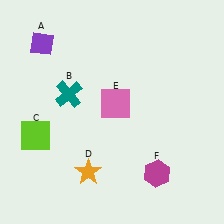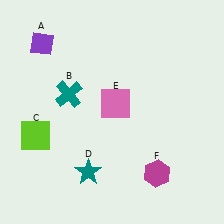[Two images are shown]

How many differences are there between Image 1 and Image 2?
There is 1 difference between the two images.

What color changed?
The star (D) changed from orange in Image 1 to teal in Image 2.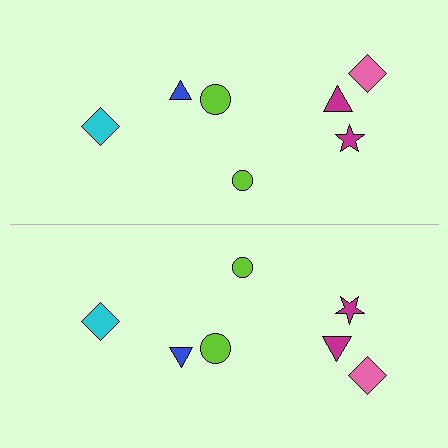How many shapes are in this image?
There are 14 shapes in this image.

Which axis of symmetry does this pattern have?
The pattern has a horizontal axis of symmetry running through the center of the image.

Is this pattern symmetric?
Yes, this pattern has bilateral (reflection) symmetry.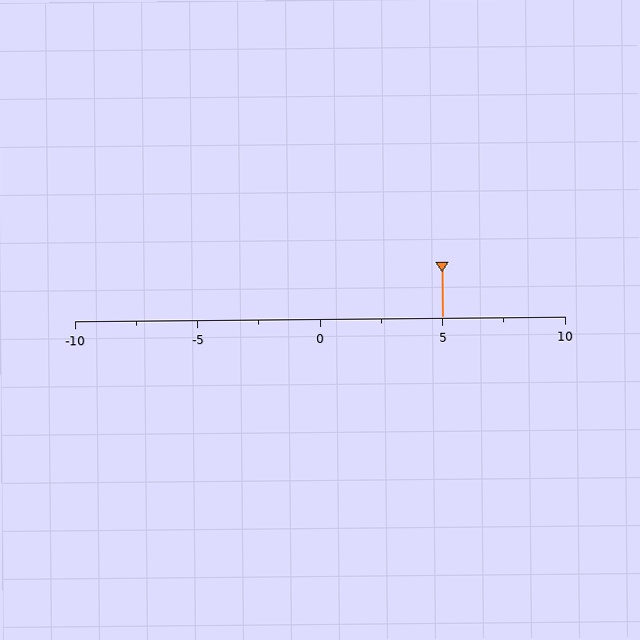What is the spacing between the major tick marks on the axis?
The major ticks are spaced 5 apart.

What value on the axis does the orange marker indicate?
The marker indicates approximately 5.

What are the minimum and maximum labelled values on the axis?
The axis runs from -10 to 10.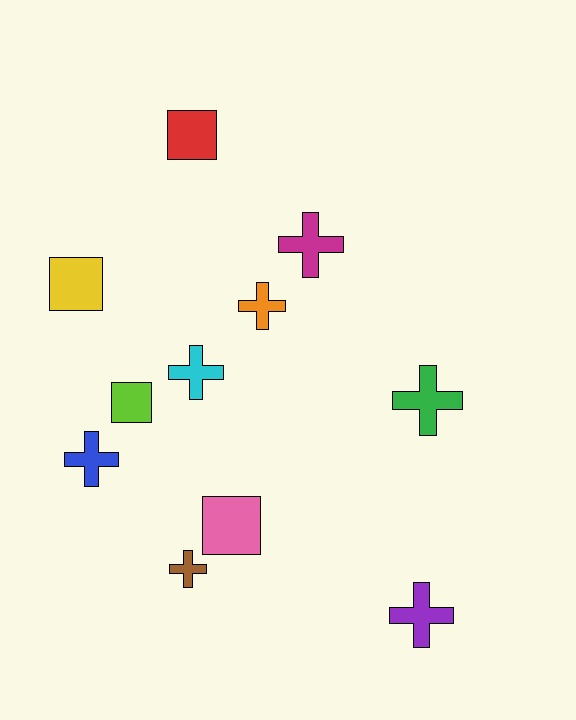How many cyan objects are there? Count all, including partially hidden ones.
There is 1 cyan object.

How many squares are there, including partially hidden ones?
There are 4 squares.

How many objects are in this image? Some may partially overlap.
There are 11 objects.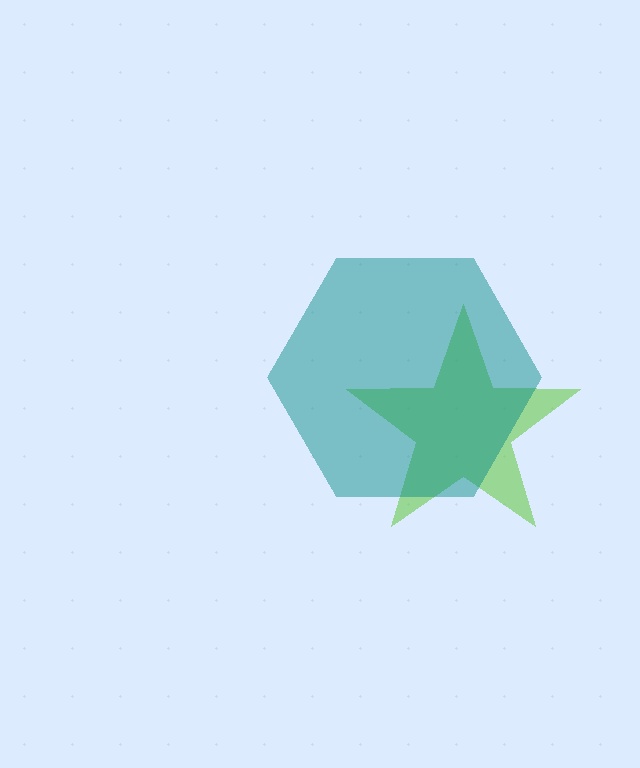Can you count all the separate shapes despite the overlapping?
Yes, there are 2 separate shapes.